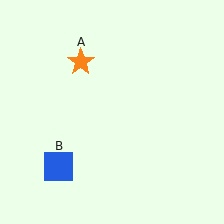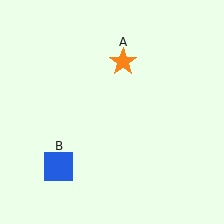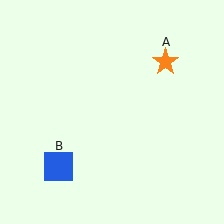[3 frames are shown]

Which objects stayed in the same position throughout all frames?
Blue square (object B) remained stationary.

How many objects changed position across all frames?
1 object changed position: orange star (object A).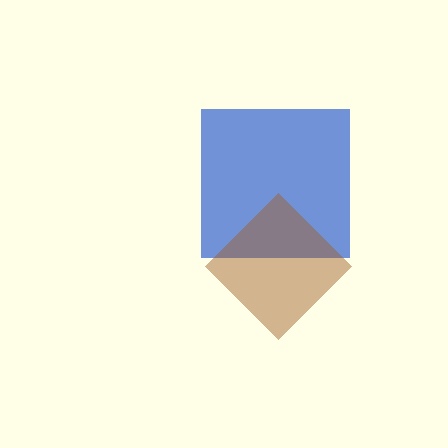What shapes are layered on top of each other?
The layered shapes are: a blue square, a brown diamond.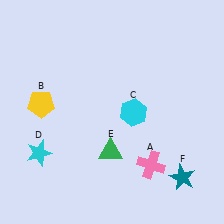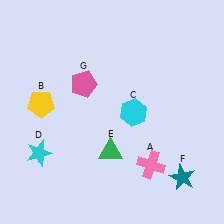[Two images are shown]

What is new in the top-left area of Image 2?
A pink pentagon (G) was added in the top-left area of Image 2.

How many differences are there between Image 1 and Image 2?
There is 1 difference between the two images.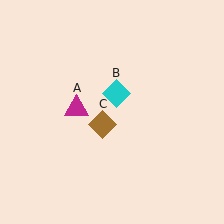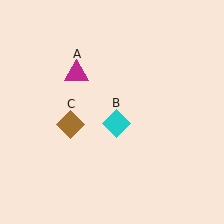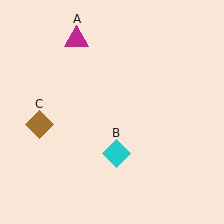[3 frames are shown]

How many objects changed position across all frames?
3 objects changed position: magenta triangle (object A), cyan diamond (object B), brown diamond (object C).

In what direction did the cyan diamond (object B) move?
The cyan diamond (object B) moved down.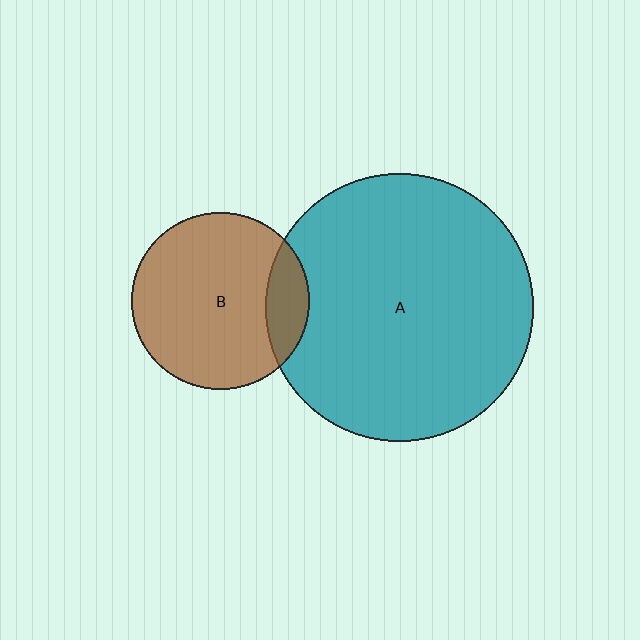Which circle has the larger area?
Circle A (teal).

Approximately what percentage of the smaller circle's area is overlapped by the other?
Approximately 15%.